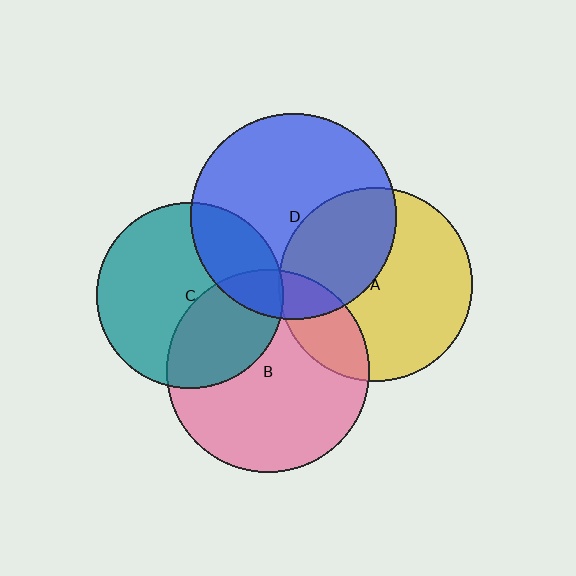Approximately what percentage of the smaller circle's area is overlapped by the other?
Approximately 25%.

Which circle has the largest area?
Circle D (blue).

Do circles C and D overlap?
Yes.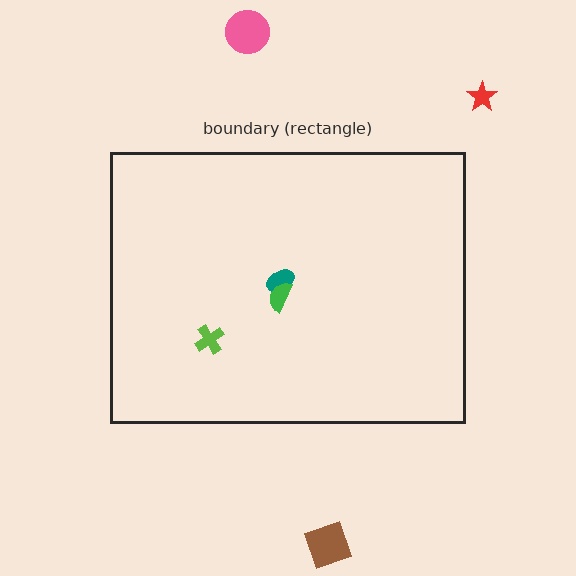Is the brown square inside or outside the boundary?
Outside.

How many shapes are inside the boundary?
3 inside, 3 outside.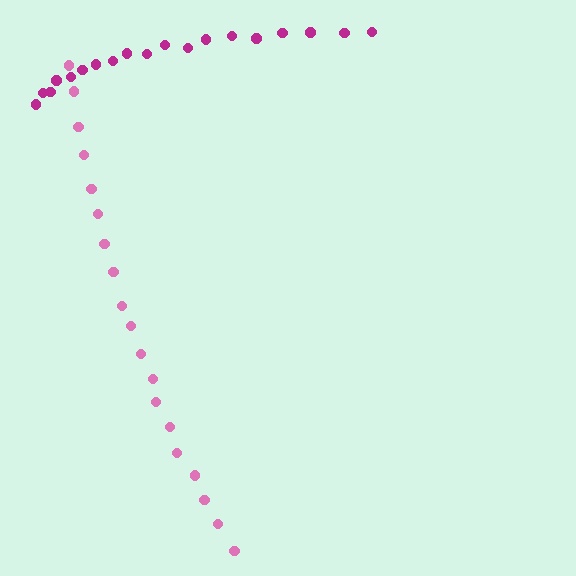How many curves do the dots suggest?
There are 2 distinct paths.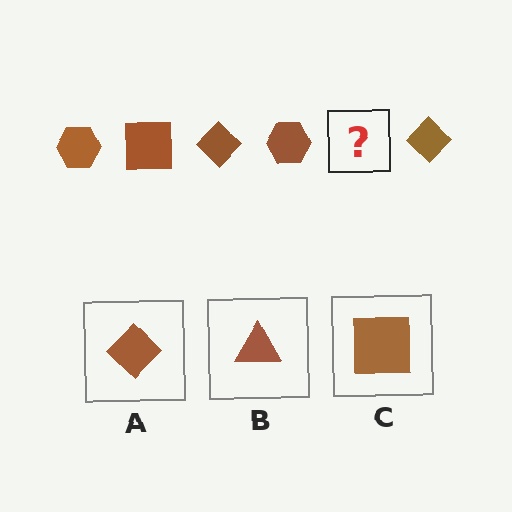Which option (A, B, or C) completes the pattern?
C.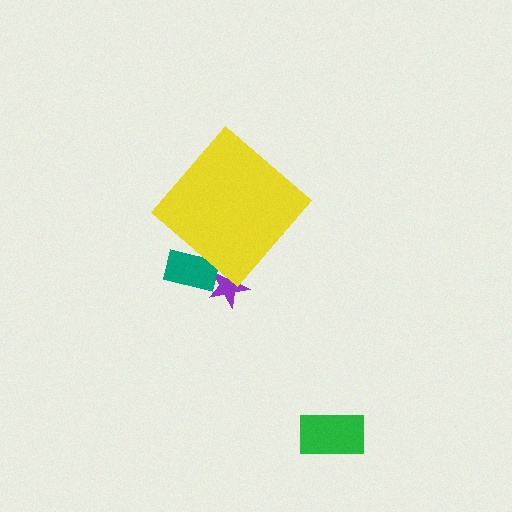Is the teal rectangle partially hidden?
Yes, the teal rectangle is partially hidden behind the yellow diamond.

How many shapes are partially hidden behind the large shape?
2 shapes are partially hidden.